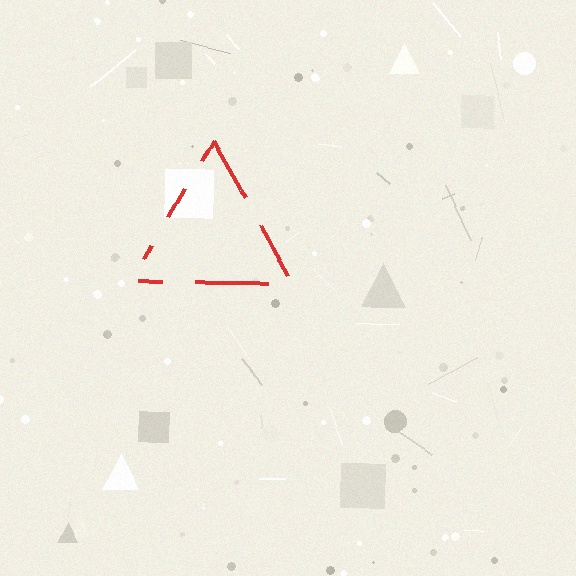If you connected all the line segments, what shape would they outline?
They would outline a triangle.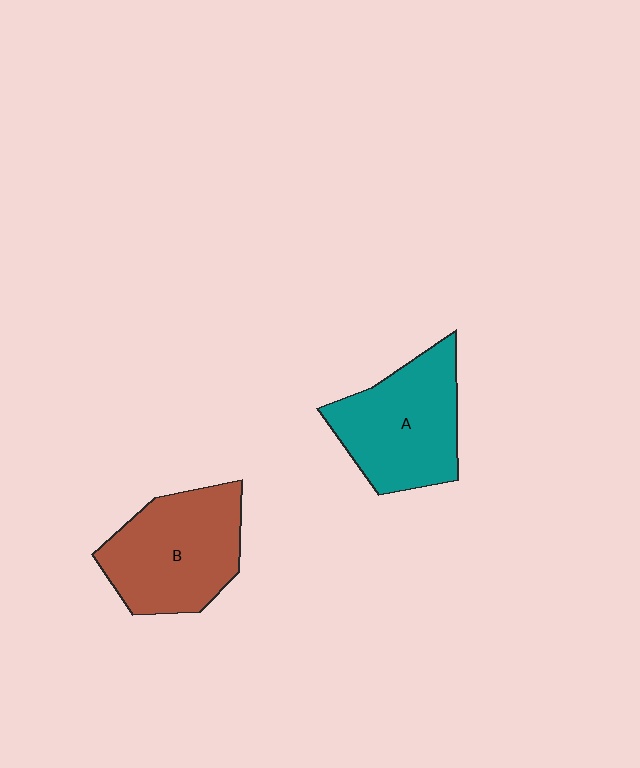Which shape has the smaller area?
Shape A (teal).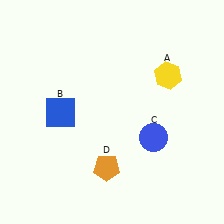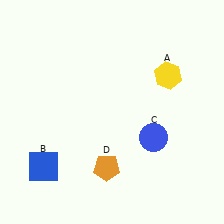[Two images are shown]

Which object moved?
The blue square (B) moved down.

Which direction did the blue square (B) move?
The blue square (B) moved down.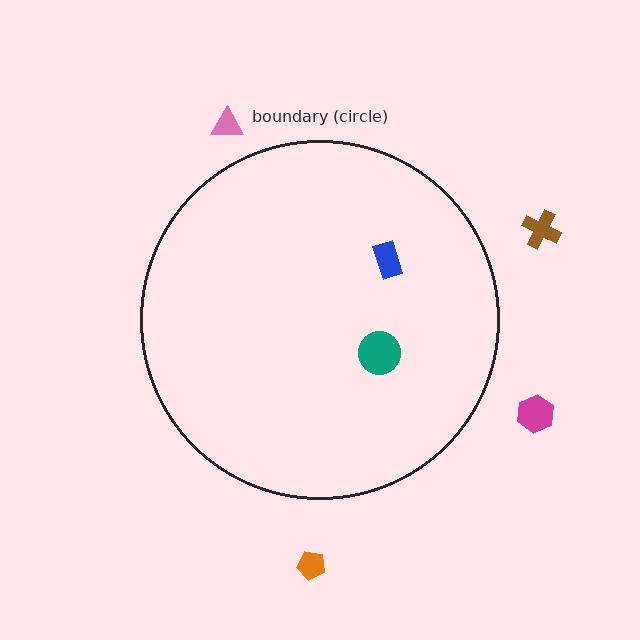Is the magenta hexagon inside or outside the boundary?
Outside.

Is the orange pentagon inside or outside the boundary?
Outside.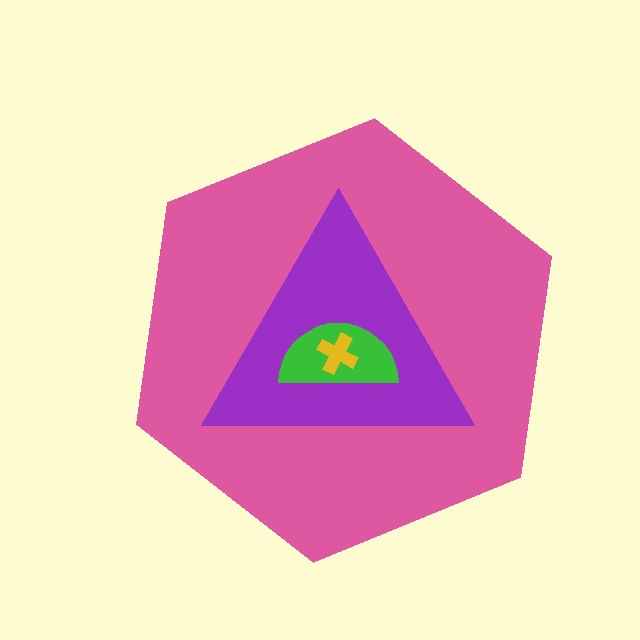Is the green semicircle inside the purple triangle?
Yes.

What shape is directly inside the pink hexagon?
The purple triangle.